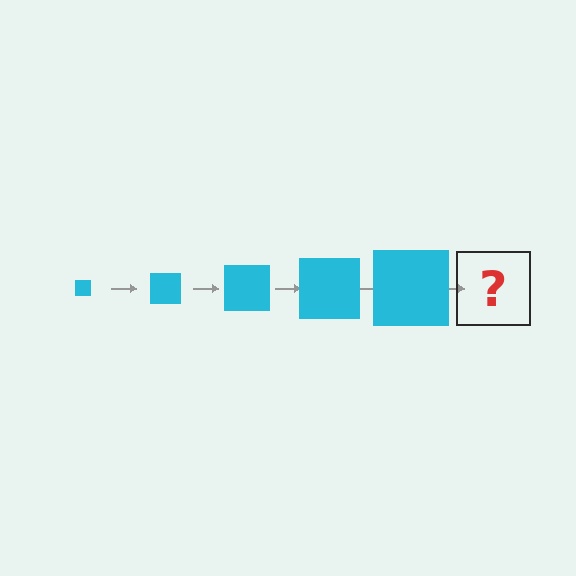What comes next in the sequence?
The next element should be a cyan square, larger than the previous one.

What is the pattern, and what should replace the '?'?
The pattern is that the square gets progressively larger each step. The '?' should be a cyan square, larger than the previous one.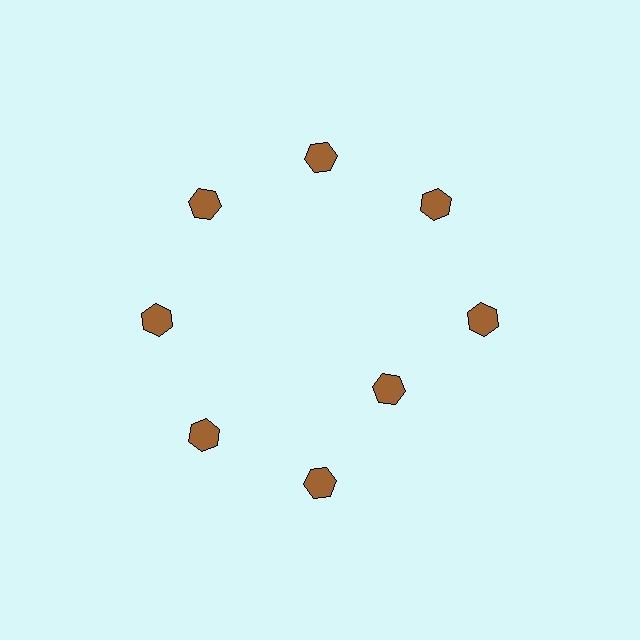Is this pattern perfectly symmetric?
No. The 8 brown hexagons are arranged in a ring, but one element near the 4 o'clock position is pulled inward toward the center, breaking the 8-fold rotational symmetry.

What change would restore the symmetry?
The symmetry would be restored by moving it outward, back onto the ring so that all 8 hexagons sit at equal angles and equal distance from the center.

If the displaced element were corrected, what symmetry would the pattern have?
It would have 8-fold rotational symmetry — the pattern would map onto itself every 45 degrees.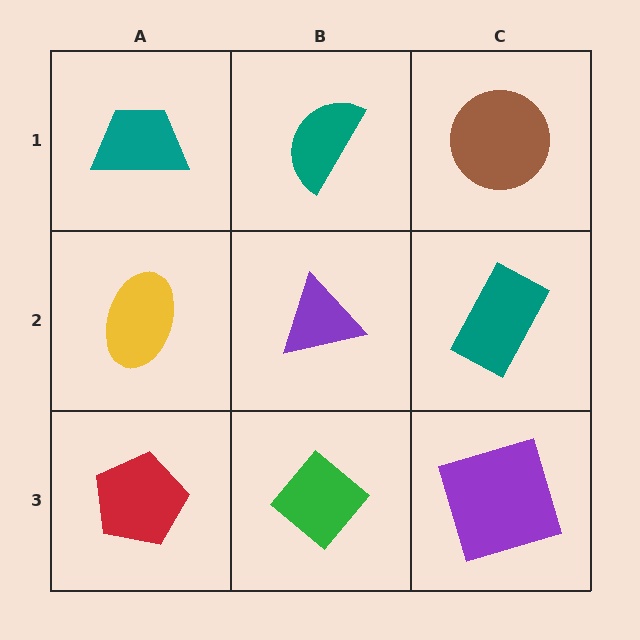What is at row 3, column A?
A red pentagon.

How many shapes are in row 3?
3 shapes.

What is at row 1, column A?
A teal trapezoid.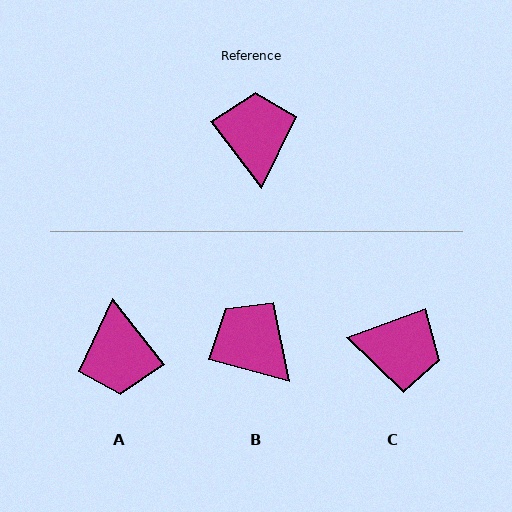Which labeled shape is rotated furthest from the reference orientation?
A, about 179 degrees away.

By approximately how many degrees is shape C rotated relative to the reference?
Approximately 108 degrees clockwise.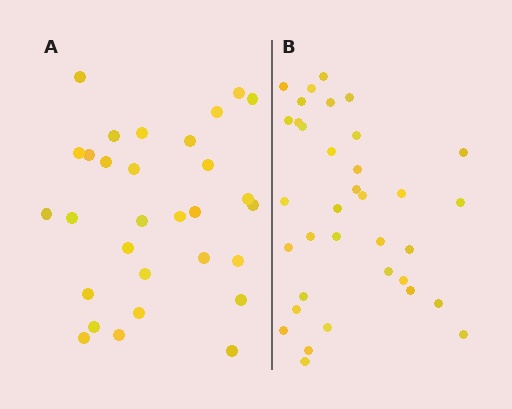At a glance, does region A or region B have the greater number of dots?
Region B (the right region) has more dots.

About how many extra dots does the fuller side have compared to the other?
Region B has about 5 more dots than region A.